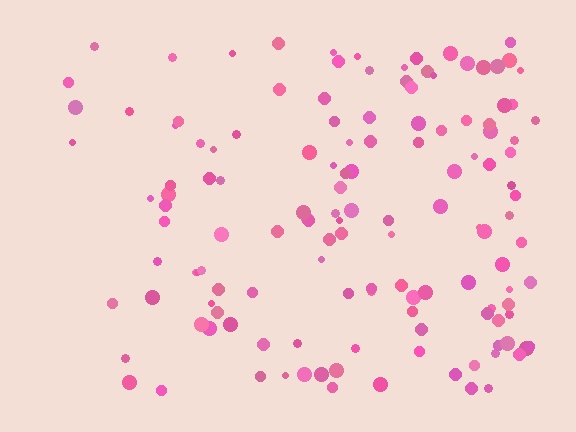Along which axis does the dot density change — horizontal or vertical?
Horizontal.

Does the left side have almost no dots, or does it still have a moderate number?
Still a moderate number, just noticeably fewer than the right.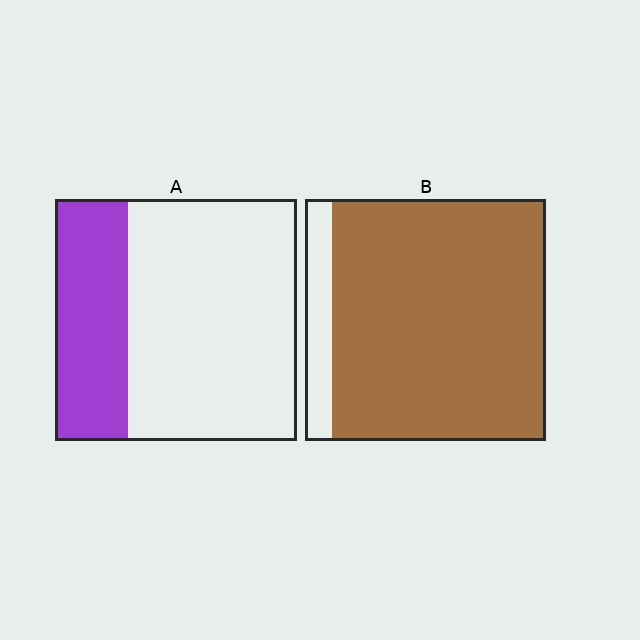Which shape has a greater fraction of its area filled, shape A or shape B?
Shape B.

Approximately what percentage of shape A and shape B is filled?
A is approximately 30% and B is approximately 90%.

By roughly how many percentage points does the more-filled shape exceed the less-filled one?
By roughly 60 percentage points (B over A).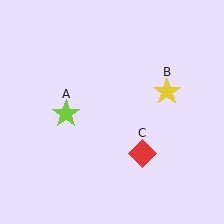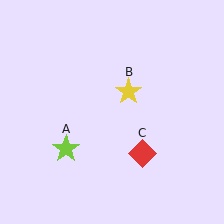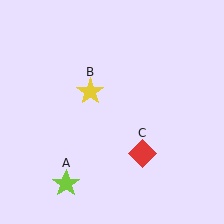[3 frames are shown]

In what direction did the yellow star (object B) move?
The yellow star (object B) moved left.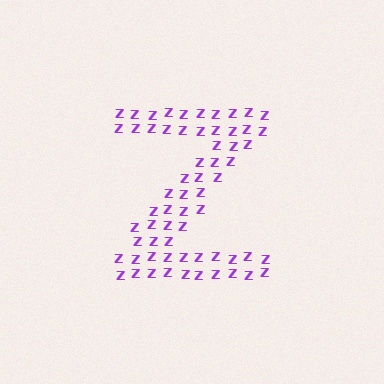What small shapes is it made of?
It is made of small letter Z's.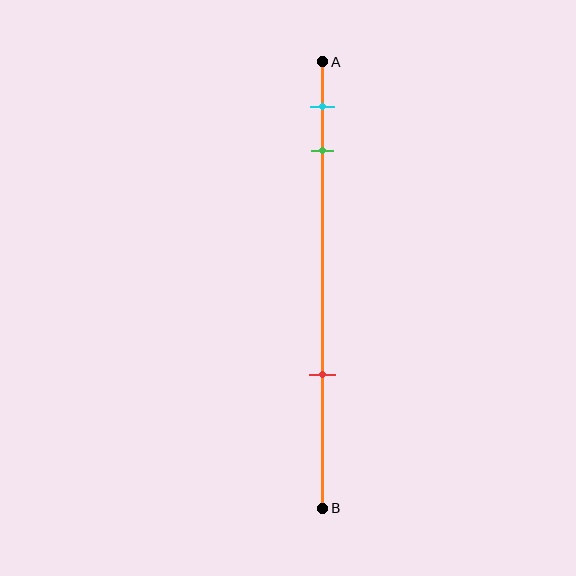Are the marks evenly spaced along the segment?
No, the marks are not evenly spaced.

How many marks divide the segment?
There are 3 marks dividing the segment.